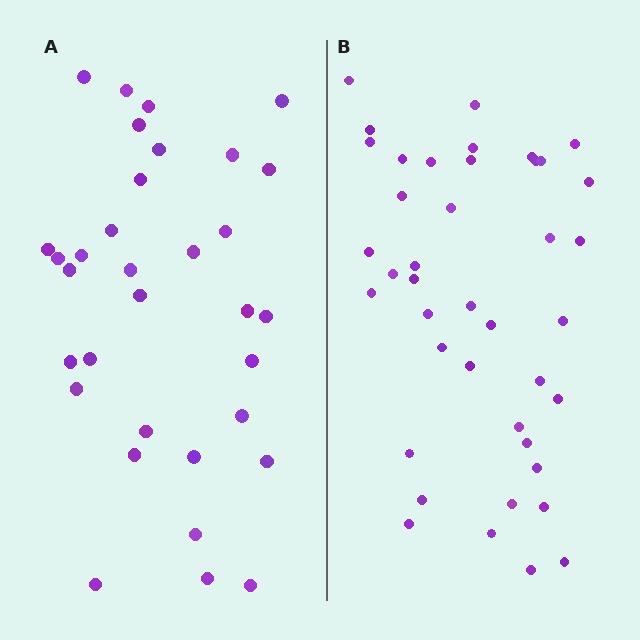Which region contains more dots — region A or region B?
Region B (the right region) has more dots.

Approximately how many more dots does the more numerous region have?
Region B has roughly 8 or so more dots than region A.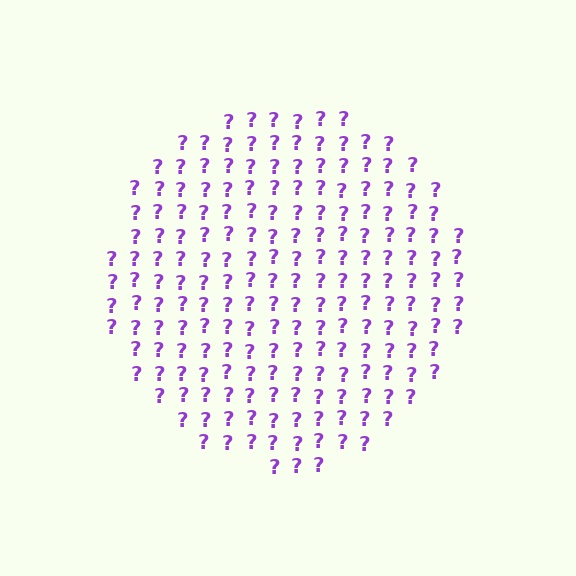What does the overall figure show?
The overall figure shows a circle.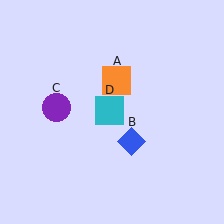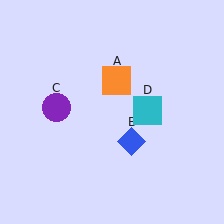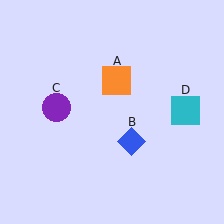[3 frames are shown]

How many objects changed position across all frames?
1 object changed position: cyan square (object D).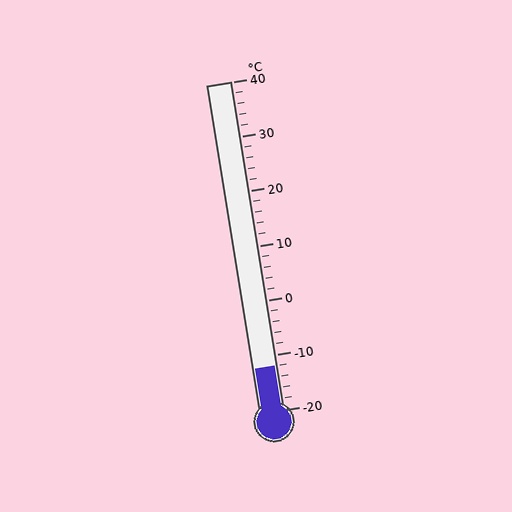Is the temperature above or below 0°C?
The temperature is below 0°C.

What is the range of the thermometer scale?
The thermometer scale ranges from -20°C to 40°C.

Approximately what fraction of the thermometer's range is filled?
The thermometer is filled to approximately 15% of its range.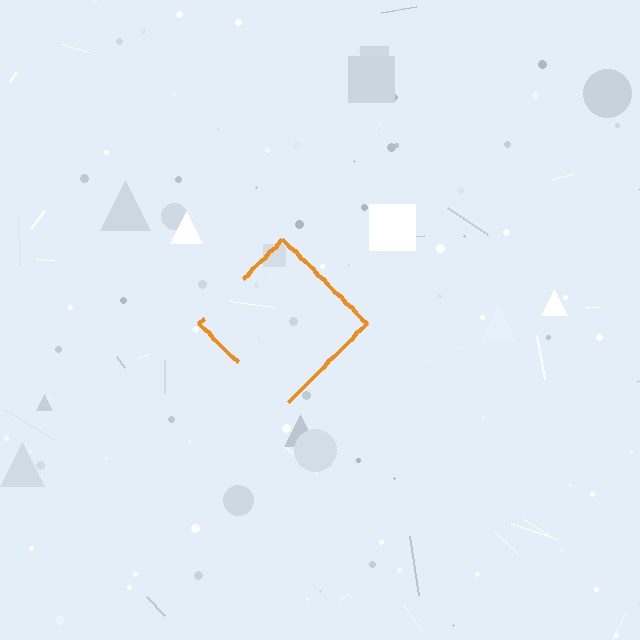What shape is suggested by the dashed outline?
The dashed outline suggests a diamond.